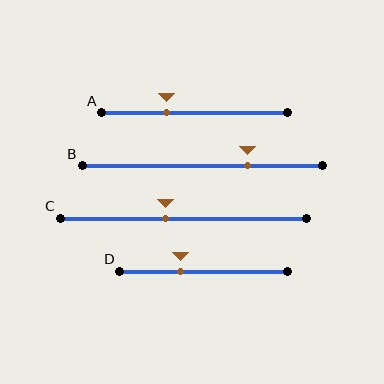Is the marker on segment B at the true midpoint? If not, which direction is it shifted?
No, the marker on segment B is shifted to the right by about 19% of the segment length.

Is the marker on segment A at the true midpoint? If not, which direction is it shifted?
No, the marker on segment A is shifted to the left by about 15% of the segment length.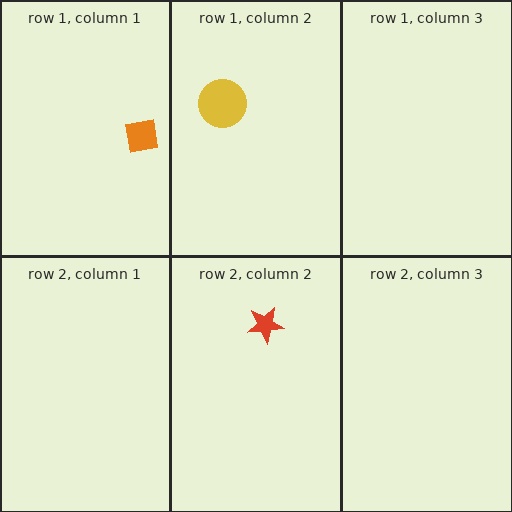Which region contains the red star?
The row 2, column 2 region.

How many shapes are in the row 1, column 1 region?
1.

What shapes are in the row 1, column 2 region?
The yellow circle.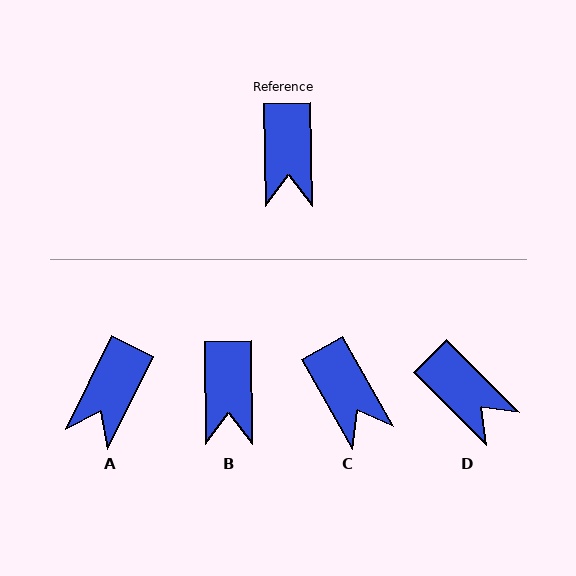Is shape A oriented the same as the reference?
No, it is off by about 27 degrees.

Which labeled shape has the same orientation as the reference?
B.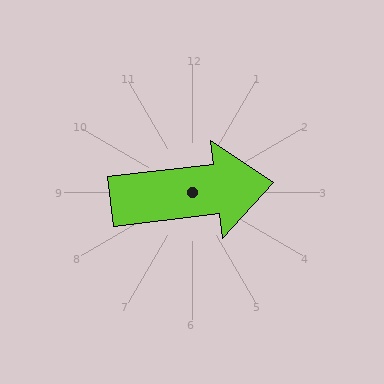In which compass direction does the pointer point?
East.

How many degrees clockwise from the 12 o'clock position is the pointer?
Approximately 83 degrees.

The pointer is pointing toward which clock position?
Roughly 3 o'clock.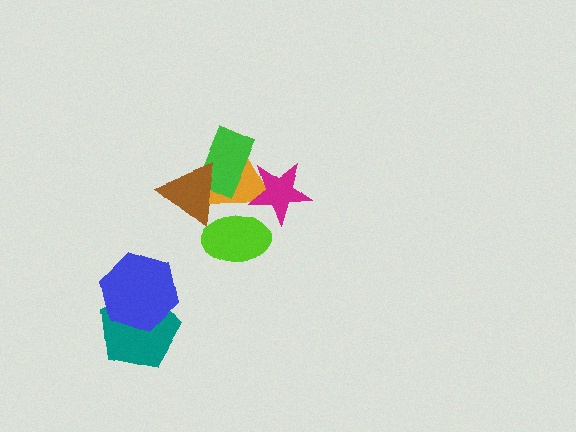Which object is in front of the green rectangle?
The brown triangle is in front of the green rectangle.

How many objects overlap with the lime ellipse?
2 objects overlap with the lime ellipse.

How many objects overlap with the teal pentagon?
1 object overlaps with the teal pentagon.